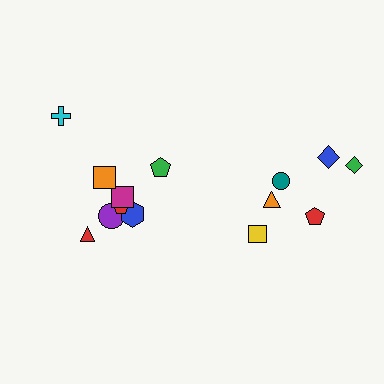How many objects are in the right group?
There are 6 objects.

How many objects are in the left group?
There are 8 objects.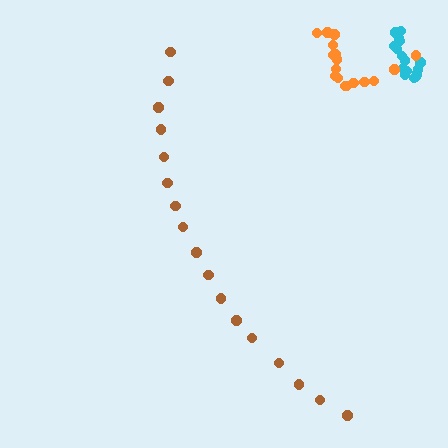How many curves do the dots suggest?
There are 3 distinct paths.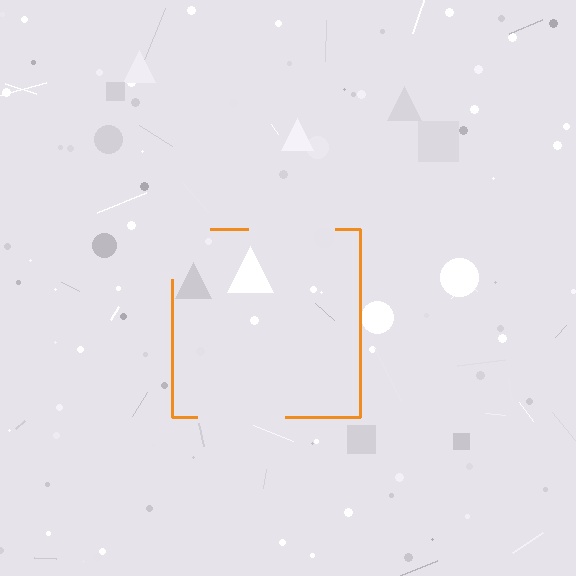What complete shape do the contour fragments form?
The contour fragments form a square.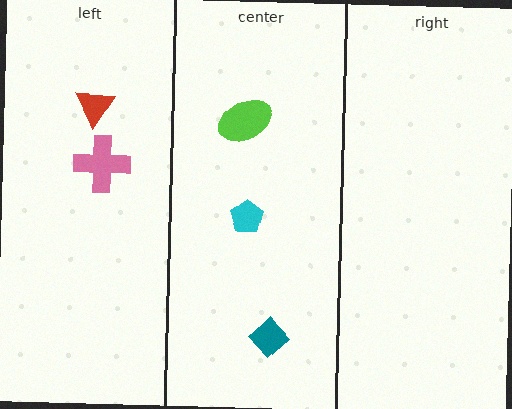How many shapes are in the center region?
3.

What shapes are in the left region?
The pink cross, the red triangle.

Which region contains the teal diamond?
The center region.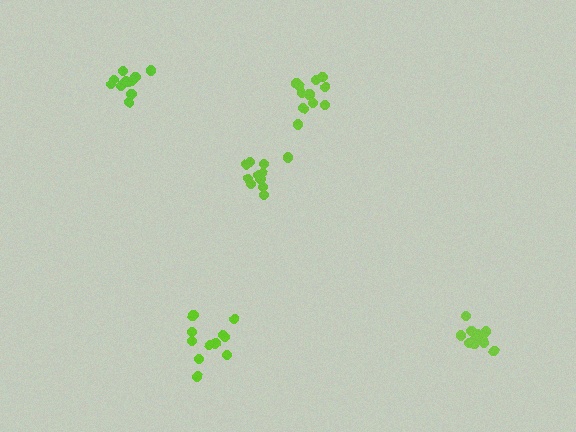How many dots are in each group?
Group 1: 11 dots, Group 2: 13 dots, Group 3: 11 dots, Group 4: 14 dots, Group 5: 11 dots (60 total).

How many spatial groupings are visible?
There are 5 spatial groupings.